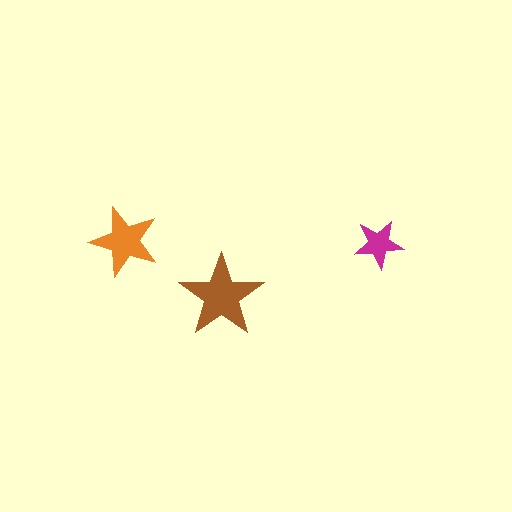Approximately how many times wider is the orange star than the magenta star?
About 1.5 times wider.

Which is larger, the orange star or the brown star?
The brown one.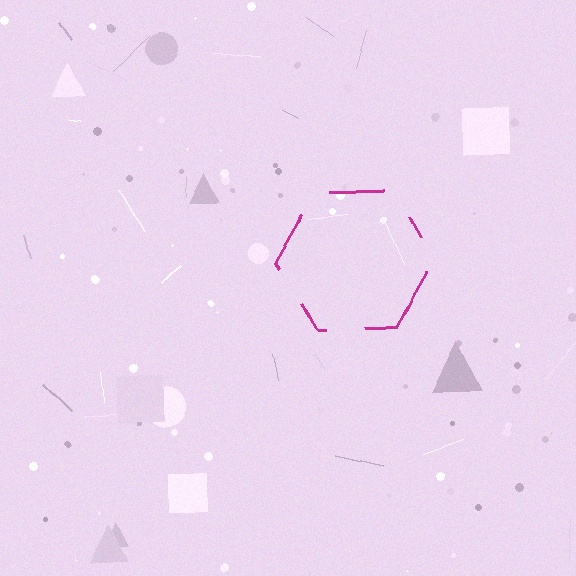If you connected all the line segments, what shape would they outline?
They would outline a hexagon.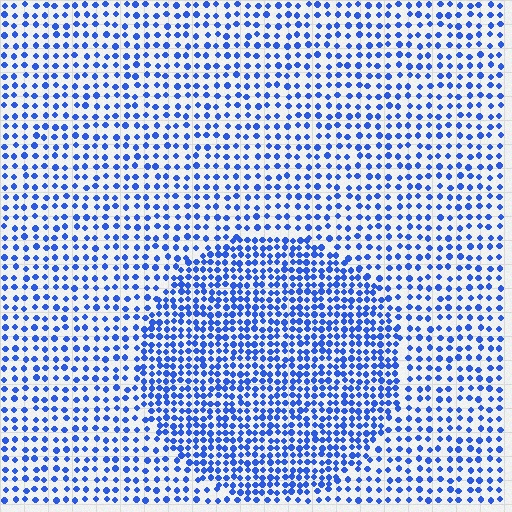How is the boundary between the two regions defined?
The boundary is defined by a change in element density (approximately 1.9x ratio). All elements are the same color, size, and shape.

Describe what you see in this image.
The image contains small blue elements arranged at two different densities. A circle-shaped region is visible where the elements are more densely packed than the surrounding area.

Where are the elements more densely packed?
The elements are more densely packed inside the circle boundary.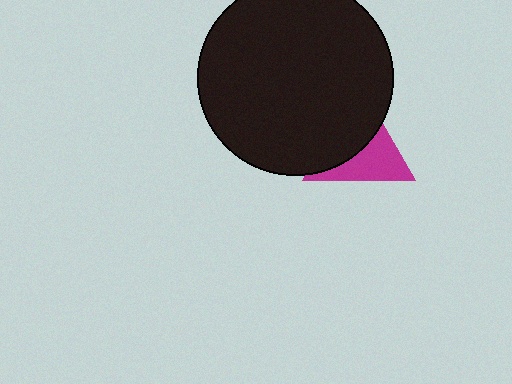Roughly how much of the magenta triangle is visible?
About half of it is visible (roughly 48%).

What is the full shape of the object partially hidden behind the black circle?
The partially hidden object is a magenta triangle.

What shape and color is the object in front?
The object in front is a black circle.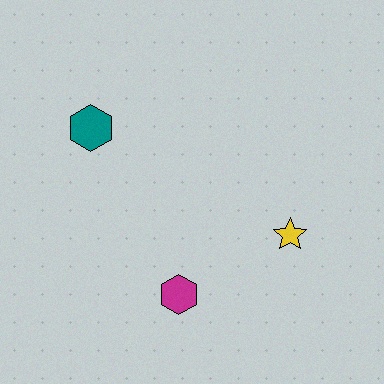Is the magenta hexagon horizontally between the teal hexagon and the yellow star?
Yes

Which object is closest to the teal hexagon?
The magenta hexagon is closest to the teal hexagon.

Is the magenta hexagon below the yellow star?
Yes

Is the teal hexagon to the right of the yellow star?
No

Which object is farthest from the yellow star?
The teal hexagon is farthest from the yellow star.